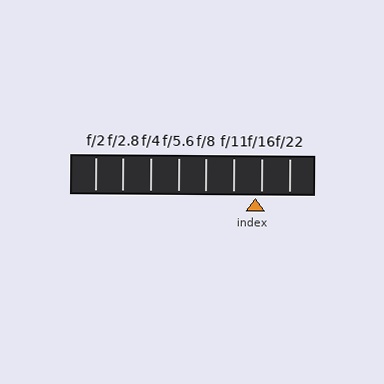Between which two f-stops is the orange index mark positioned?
The index mark is between f/11 and f/16.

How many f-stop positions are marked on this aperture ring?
There are 8 f-stop positions marked.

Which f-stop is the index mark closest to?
The index mark is closest to f/16.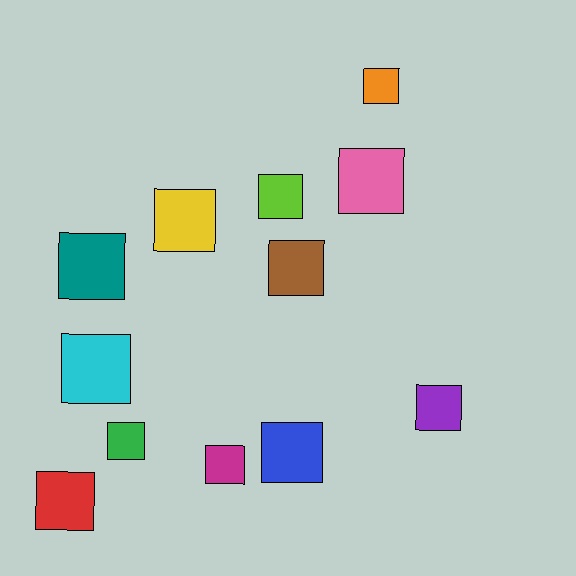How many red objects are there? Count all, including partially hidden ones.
There is 1 red object.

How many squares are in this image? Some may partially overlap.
There are 12 squares.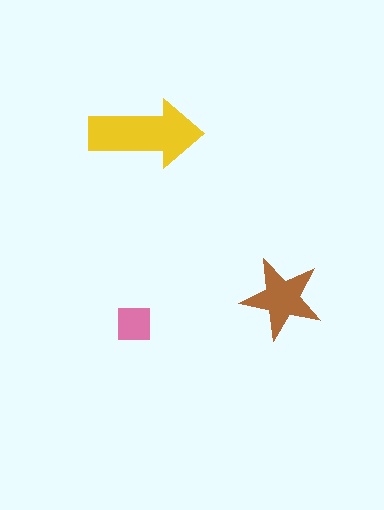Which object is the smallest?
The pink square.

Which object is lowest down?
The pink square is bottommost.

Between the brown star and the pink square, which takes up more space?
The brown star.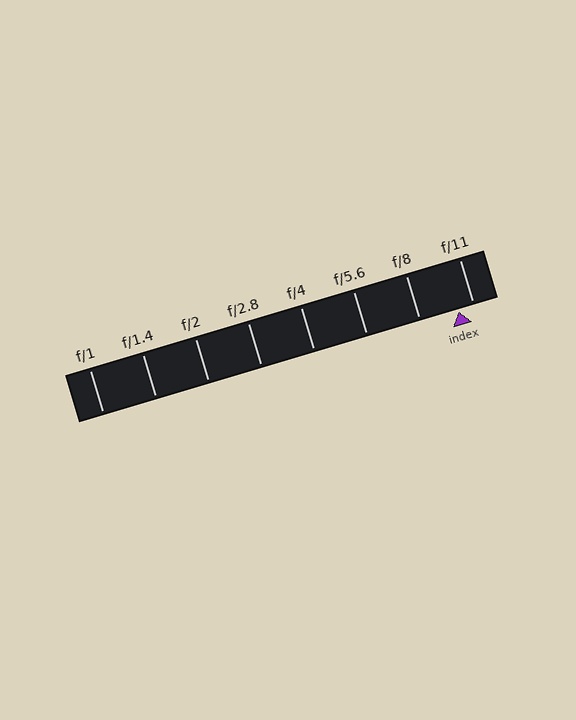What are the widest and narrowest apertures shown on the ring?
The widest aperture shown is f/1 and the narrowest is f/11.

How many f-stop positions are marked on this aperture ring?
There are 8 f-stop positions marked.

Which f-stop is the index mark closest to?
The index mark is closest to f/11.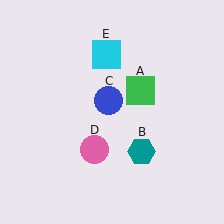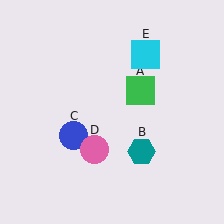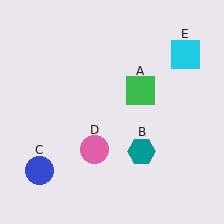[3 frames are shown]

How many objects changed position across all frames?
2 objects changed position: blue circle (object C), cyan square (object E).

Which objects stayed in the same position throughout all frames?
Green square (object A) and teal hexagon (object B) and pink circle (object D) remained stationary.